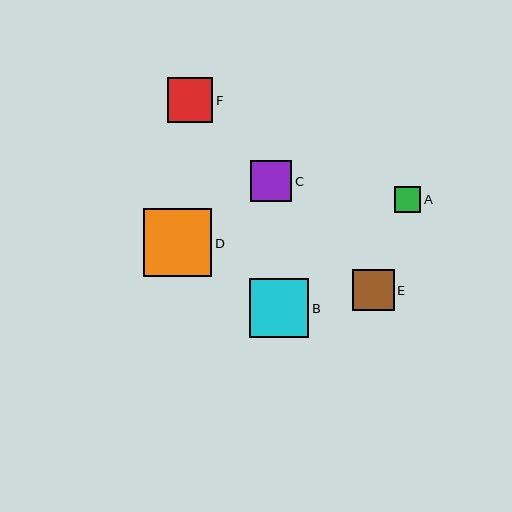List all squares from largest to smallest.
From largest to smallest: D, B, F, E, C, A.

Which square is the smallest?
Square A is the smallest with a size of approximately 26 pixels.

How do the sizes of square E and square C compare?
Square E and square C are approximately the same size.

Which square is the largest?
Square D is the largest with a size of approximately 68 pixels.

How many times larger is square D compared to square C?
Square D is approximately 1.7 times the size of square C.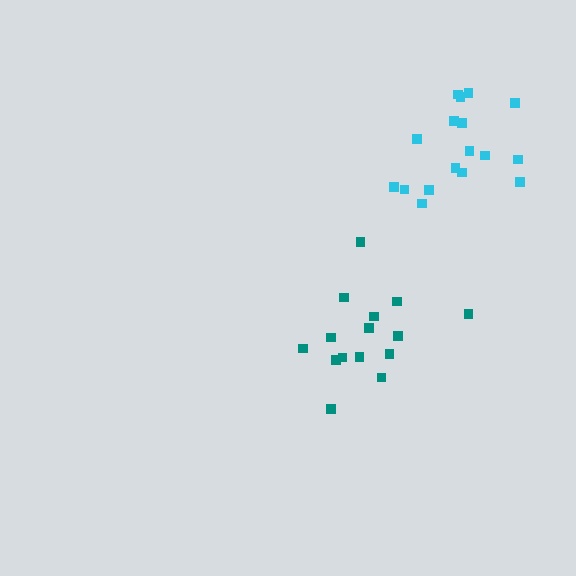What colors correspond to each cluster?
The clusters are colored: cyan, teal.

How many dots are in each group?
Group 1: 17 dots, Group 2: 15 dots (32 total).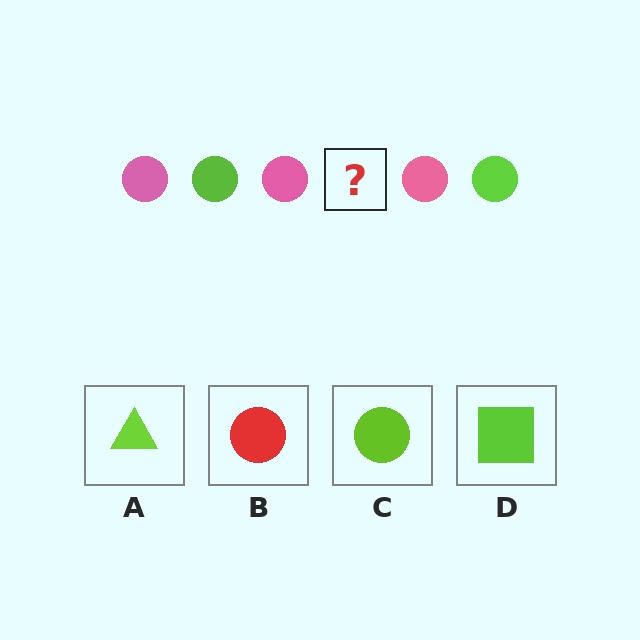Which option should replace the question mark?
Option C.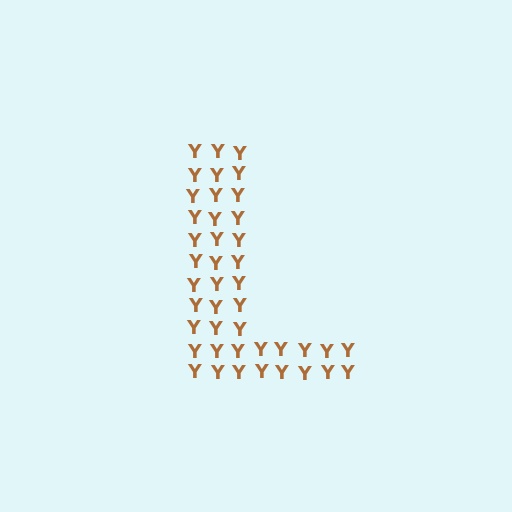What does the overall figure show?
The overall figure shows the letter L.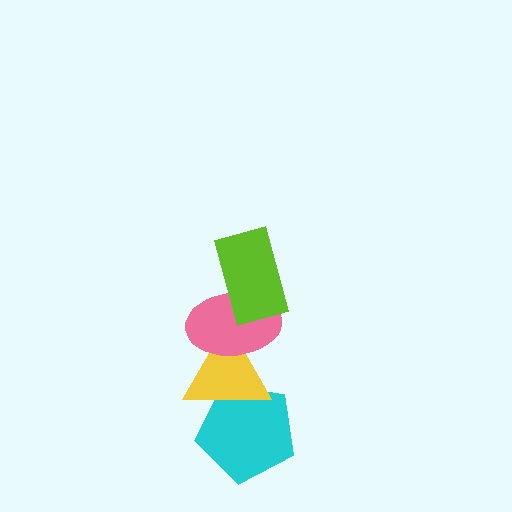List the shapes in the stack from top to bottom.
From top to bottom: the lime rectangle, the pink ellipse, the yellow triangle, the cyan pentagon.